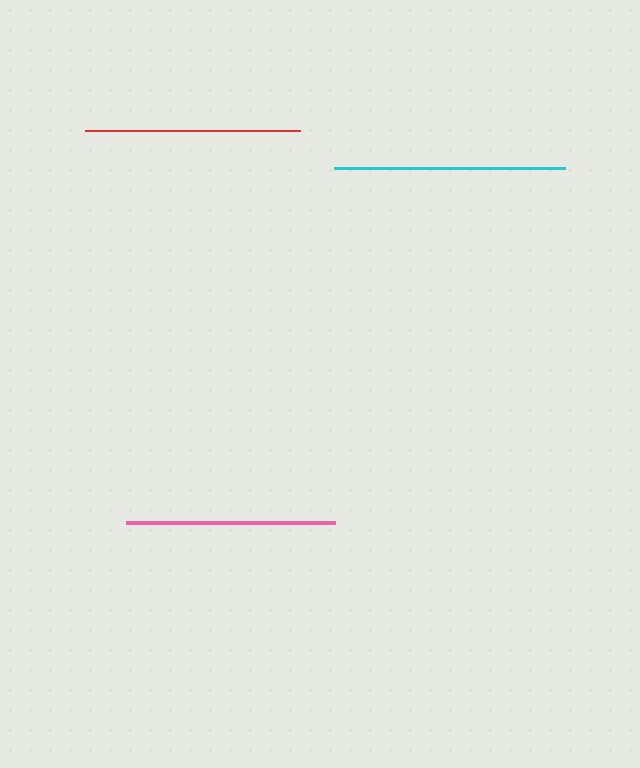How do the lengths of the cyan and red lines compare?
The cyan and red lines are approximately the same length.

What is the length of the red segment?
The red segment is approximately 215 pixels long.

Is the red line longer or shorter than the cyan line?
The cyan line is longer than the red line.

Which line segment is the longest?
The cyan line is the longest at approximately 231 pixels.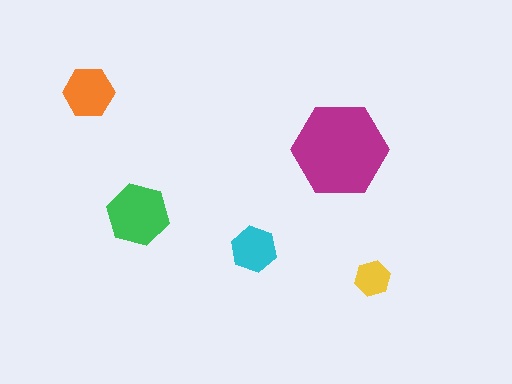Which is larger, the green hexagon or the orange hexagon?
The green one.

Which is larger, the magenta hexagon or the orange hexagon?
The magenta one.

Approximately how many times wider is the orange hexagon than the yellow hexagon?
About 1.5 times wider.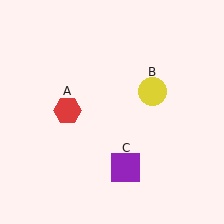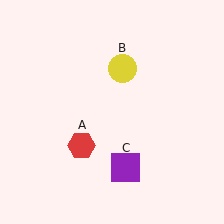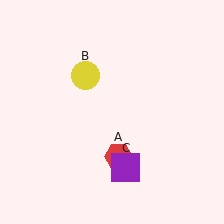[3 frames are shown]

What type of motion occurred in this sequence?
The red hexagon (object A), yellow circle (object B) rotated counterclockwise around the center of the scene.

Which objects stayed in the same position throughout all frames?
Purple square (object C) remained stationary.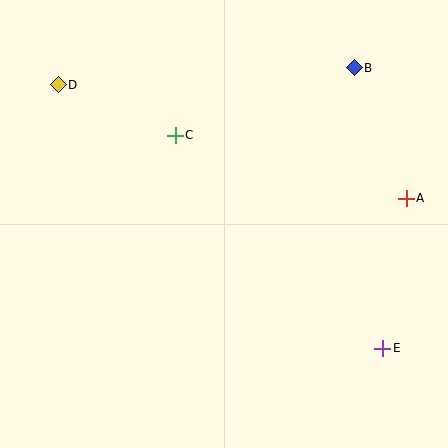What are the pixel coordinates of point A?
Point A is at (406, 198).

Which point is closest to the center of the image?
Point C at (175, 135) is closest to the center.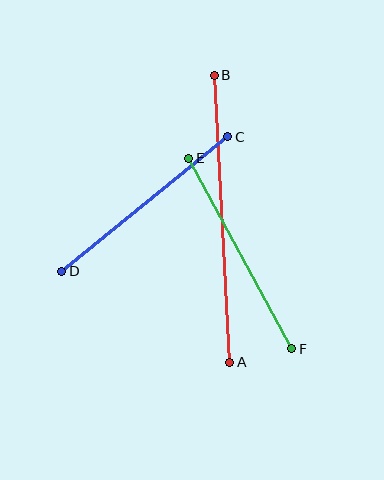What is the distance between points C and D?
The distance is approximately 214 pixels.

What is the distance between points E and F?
The distance is approximately 216 pixels.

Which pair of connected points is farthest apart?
Points A and B are farthest apart.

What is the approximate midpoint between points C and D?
The midpoint is at approximately (145, 204) pixels.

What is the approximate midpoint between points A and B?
The midpoint is at approximately (222, 219) pixels.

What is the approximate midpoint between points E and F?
The midpoint is at approximately (240, 254) pixels.